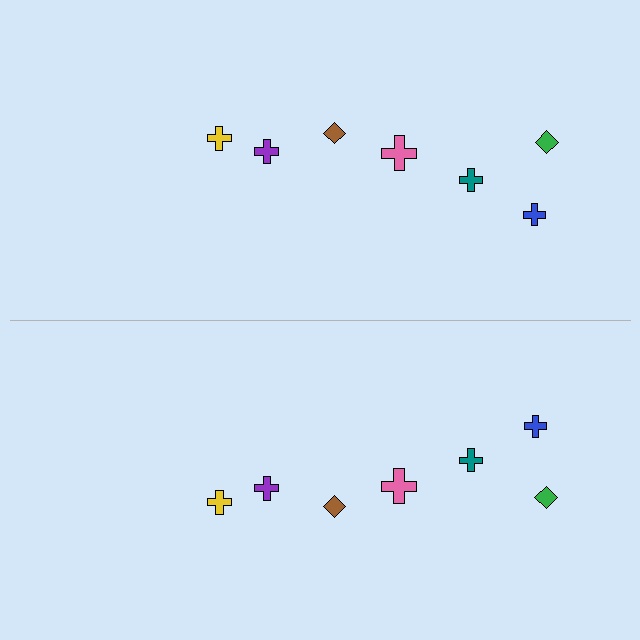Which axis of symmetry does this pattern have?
The pattern has a horizontal axis of symmetry running through the center of the image.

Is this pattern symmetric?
Yes, this pattern has bilateral (reflection) symmetry.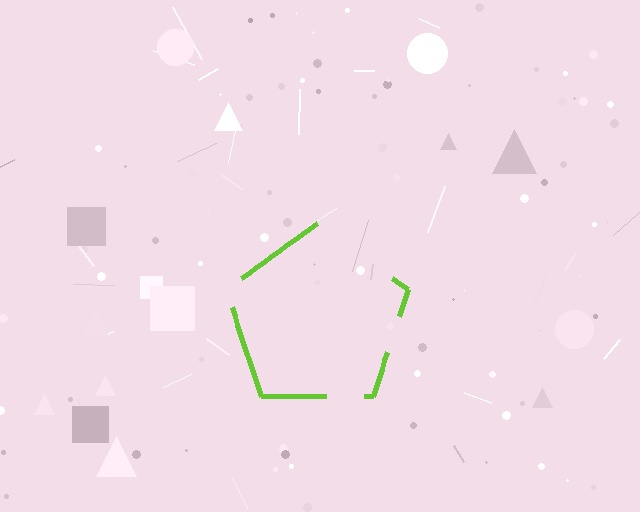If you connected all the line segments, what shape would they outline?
They would outline a pentagon.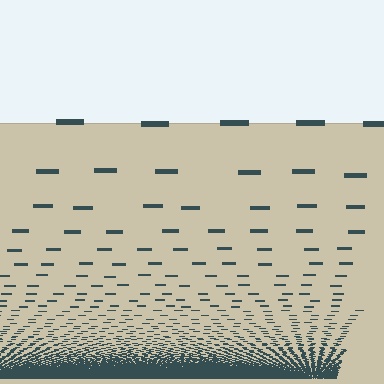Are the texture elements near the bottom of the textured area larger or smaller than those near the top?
Smaller. The gradient is inverted — elements near the bottom are smaller and denser.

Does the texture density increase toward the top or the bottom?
Density increases toward the bottom.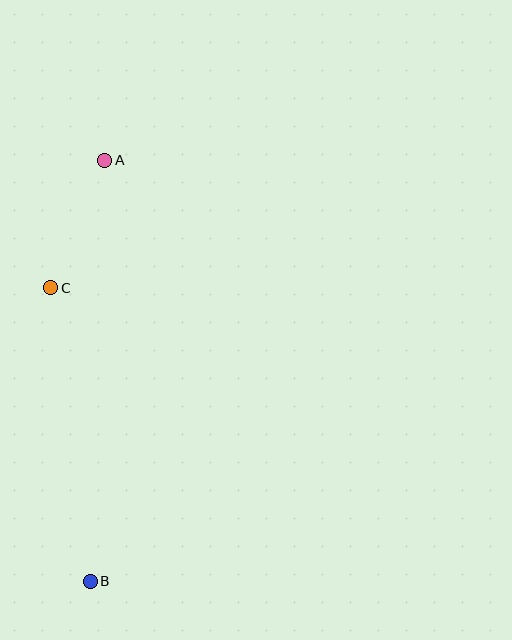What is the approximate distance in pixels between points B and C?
The distance between B and C is approximately 296 pixels.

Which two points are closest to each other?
Points A and C are closest to each other.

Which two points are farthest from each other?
Points A and B are farthest from each other.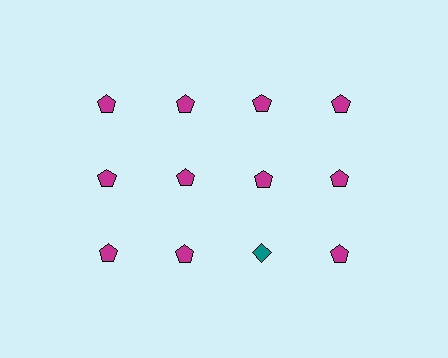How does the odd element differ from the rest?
It differs in both color (teal instead of magenta) and shape (diamond instead of pentagon).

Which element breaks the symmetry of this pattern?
The teal diamond in the third row, center column breaks the symmetry. All other shapes are magenta pentagons.